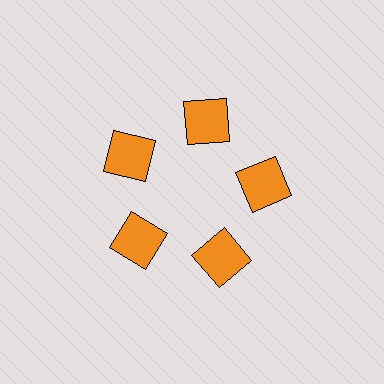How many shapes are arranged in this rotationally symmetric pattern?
There are 5 shapes, arranged in 5 groups of 1.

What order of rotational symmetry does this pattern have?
This pattern has 5-fold rotational symmetry.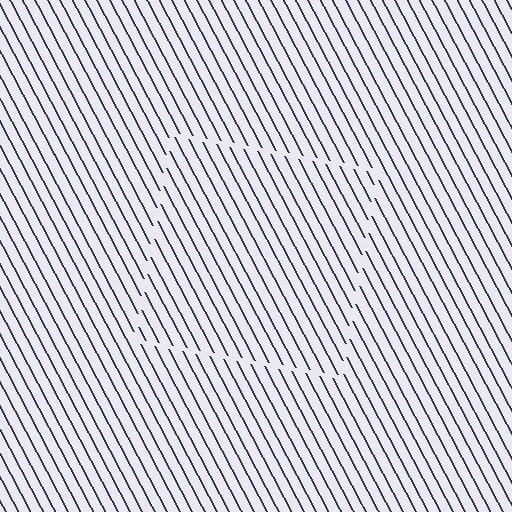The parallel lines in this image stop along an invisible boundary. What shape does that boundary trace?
An illusory square. The interior of the shape contains the same grating, shifted by half a period — the contour is defined by the phase discontinuity where line-ends from the inner and outer gratings abut.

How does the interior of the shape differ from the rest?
The interior of the shape contains the same grating, shifted by half a period — the contour is defined by the phase discontinuity where line-ends from the inner and outer gratings abut.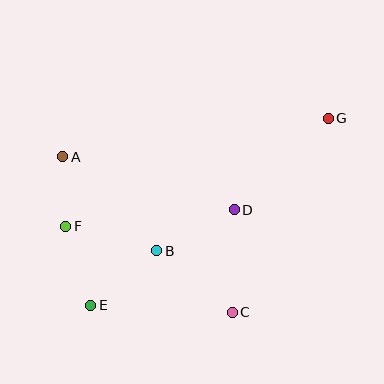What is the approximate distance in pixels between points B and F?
The distance between B and F is approximately 94 pixels.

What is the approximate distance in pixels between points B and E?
The distance between B and E is approximately 85 pixels.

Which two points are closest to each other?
Points A and F are closest to each other.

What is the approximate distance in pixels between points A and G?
The distance between A and G is approximately 268 pixels.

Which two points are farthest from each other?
Points E and G are farthest from each other.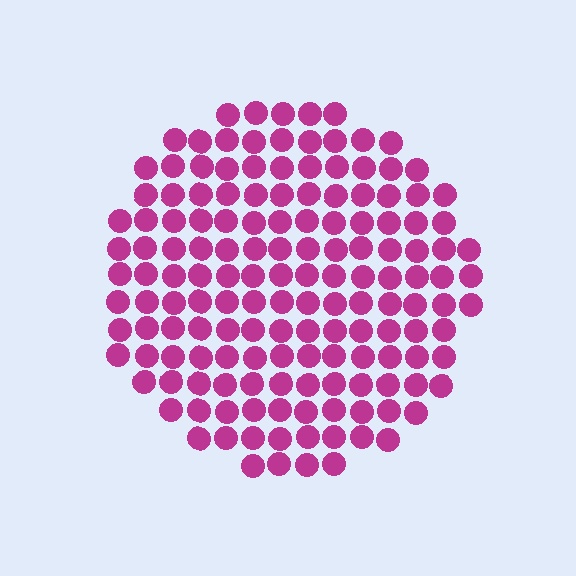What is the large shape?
The large shape is a circle.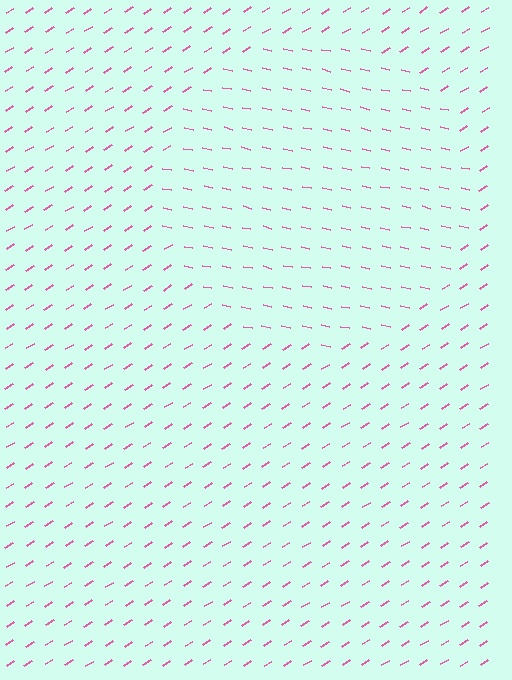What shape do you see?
I see a circle.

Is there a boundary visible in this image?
Yes, there is a texture boundary formed by a change in line orientation.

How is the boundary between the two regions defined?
The boundary is defined purely by a change in line orientation (approximately 45 degrees difference). All lines are the same color and thickness.